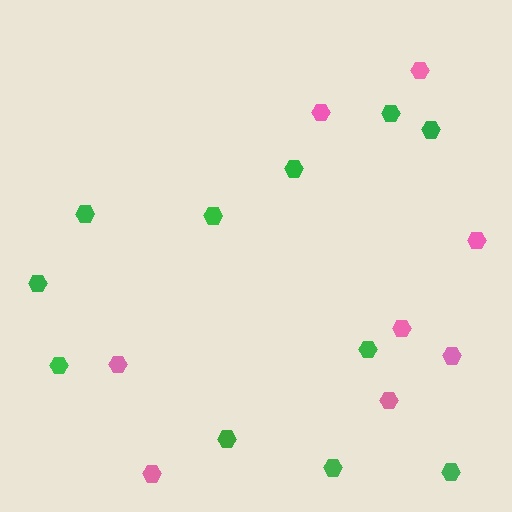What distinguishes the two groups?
There are 2 groups: one group of pink hexagons (8) and one group of green hexagons (11).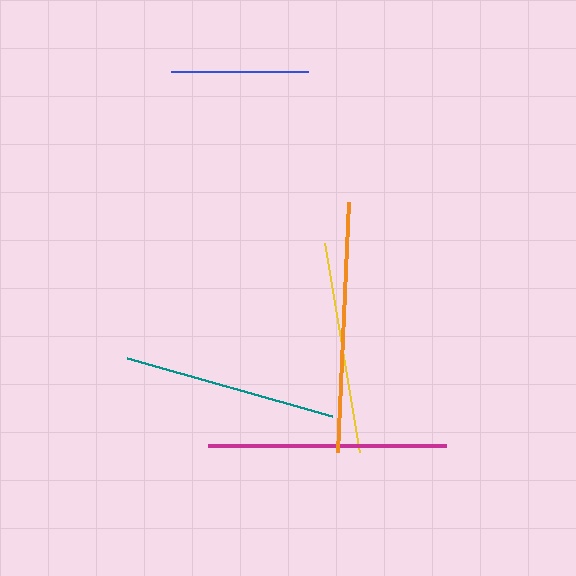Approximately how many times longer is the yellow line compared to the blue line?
The yellow line is approximately 1.5 times the length of the blue line.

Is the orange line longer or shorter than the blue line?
The orange line is longer than the blue line.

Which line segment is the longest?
The orange line is the longest at approximately 251 pixels.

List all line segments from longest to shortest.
From longest to shortest: orange, magenta, teal, yellow, blue.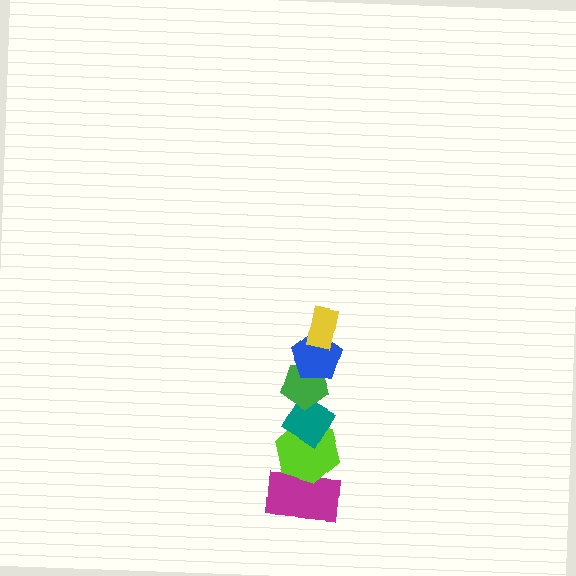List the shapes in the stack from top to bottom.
From top to bottom: the yellow rectangle, the blue pentagon, the green pentagon, the teal diamond, the lime hexagon, the magenta rectangle.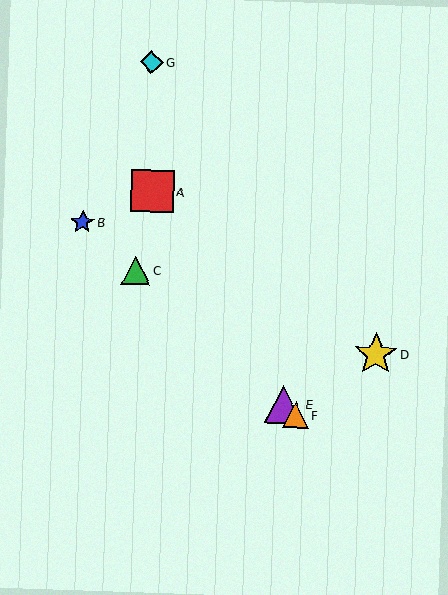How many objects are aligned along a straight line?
4 objects (B, C, E, F) are aligned along a straight line.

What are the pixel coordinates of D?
Object D is at (376, 355).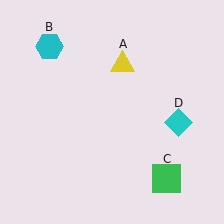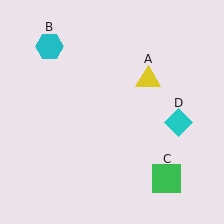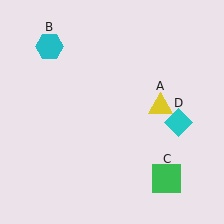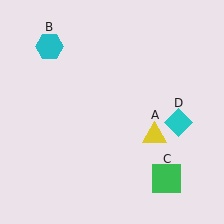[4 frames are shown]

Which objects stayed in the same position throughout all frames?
Cyan hexagon (object B) and green square (object C) and cyan diamond (object D) remained stationary.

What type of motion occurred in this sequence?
The yellow triangle (object A) rotated clockwise around the center of the scene.